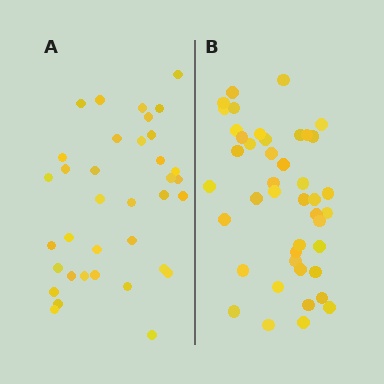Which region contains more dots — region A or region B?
Region B (the right region) has more dots.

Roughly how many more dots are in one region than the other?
Region B has roughly 8 or so more dots than region A.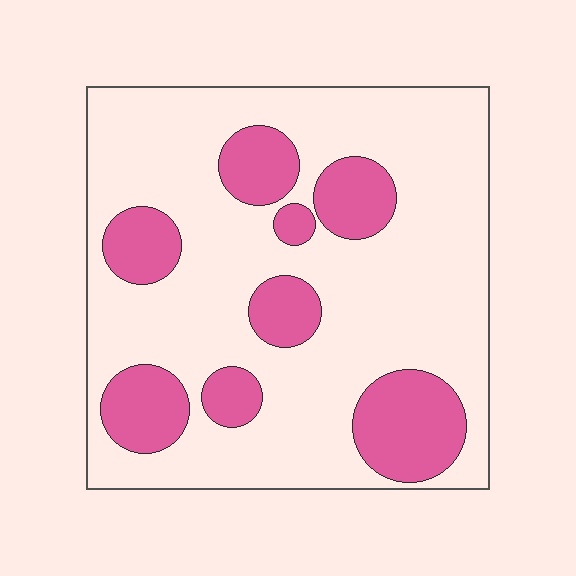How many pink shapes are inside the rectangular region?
8.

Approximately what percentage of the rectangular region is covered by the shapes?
Approximately 25%.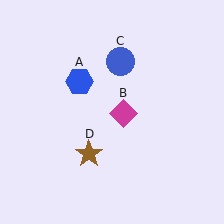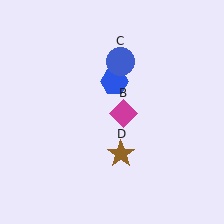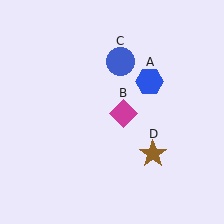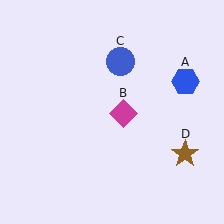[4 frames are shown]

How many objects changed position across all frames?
2 objects changed position: blue hexagon (object A), brown star (object D).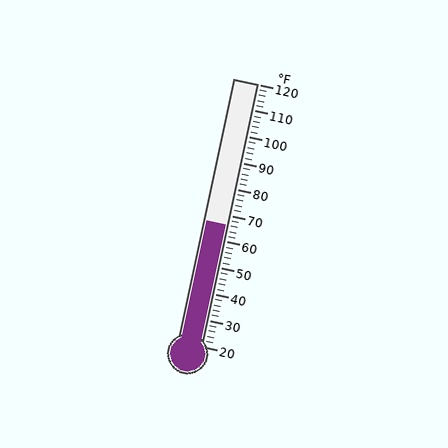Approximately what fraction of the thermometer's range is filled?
The thermometer is filled to approximately 45% of its range.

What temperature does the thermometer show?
The thermometer shows approximately 66°F.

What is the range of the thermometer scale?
The thermometer scale ranges from 20°F to 120°F.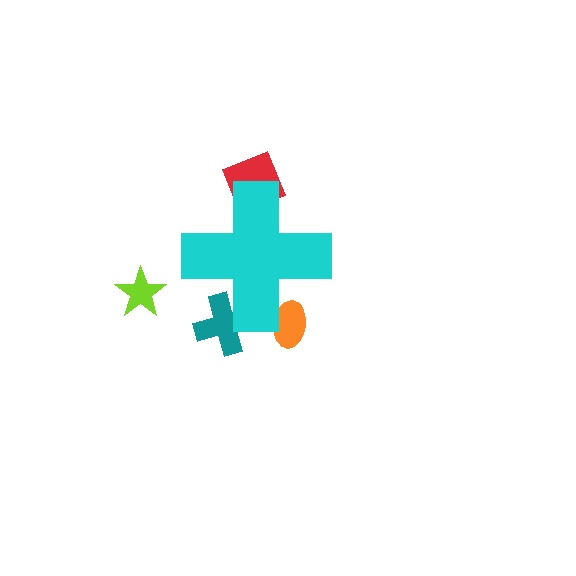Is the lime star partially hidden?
No, the lime star is fully visible.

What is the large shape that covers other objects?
A cyan cross.